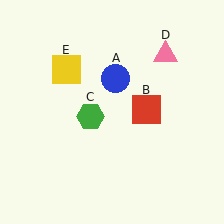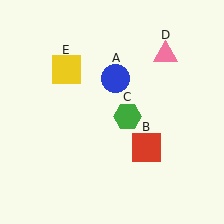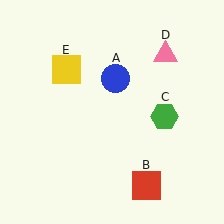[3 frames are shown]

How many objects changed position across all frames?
2 objects changed position: red square (object B), green hexagon (object C).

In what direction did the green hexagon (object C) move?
The green hexagon (object C) moved right.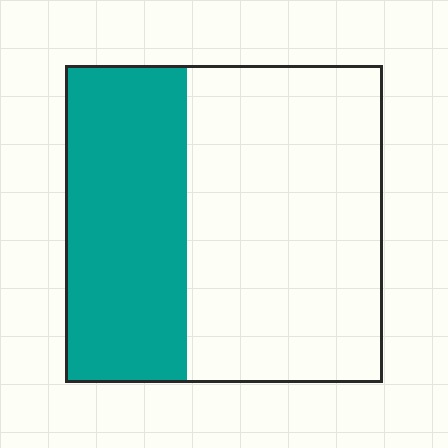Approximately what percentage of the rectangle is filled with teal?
Approximately 40%.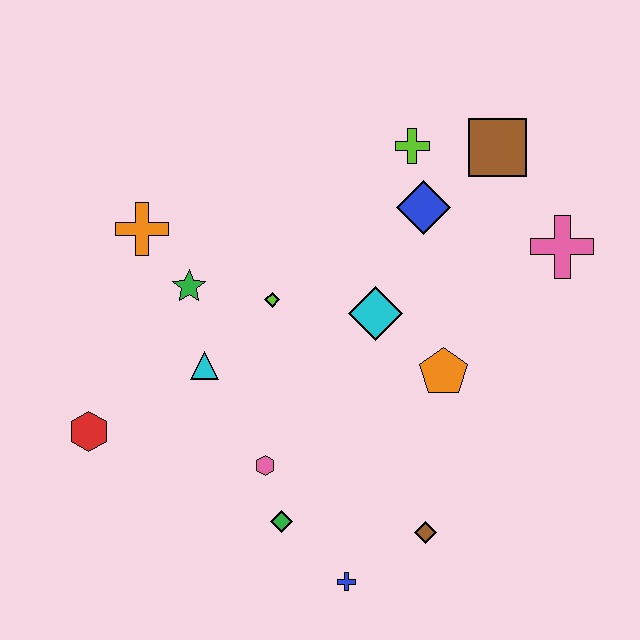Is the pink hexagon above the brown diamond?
Yes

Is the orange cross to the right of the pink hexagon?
No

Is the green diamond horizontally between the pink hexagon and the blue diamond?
Yes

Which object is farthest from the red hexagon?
The pink cross is farthest from the red hexagon.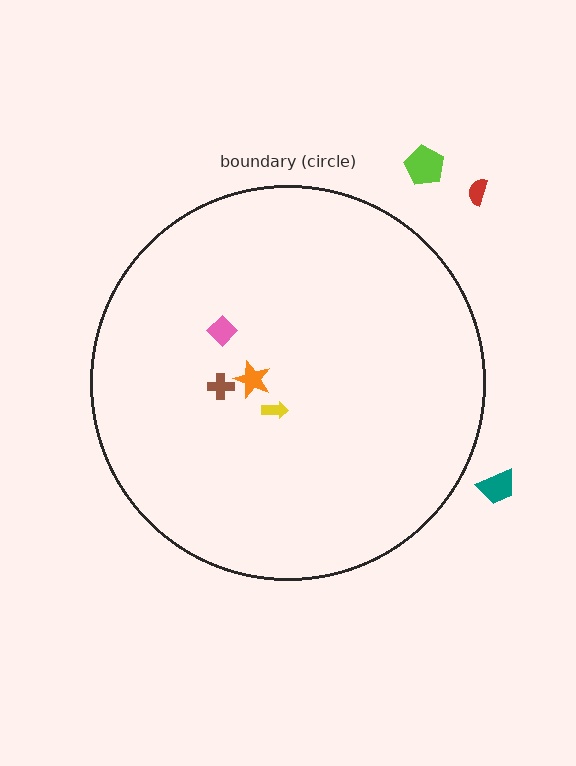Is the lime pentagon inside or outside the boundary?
Outside.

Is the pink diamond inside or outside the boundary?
Inside.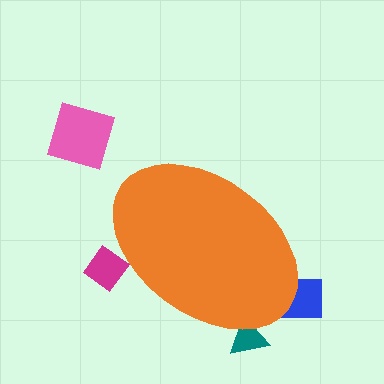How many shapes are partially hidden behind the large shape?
3 shapes are partially hidden.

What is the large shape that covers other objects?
An orange ellipse.